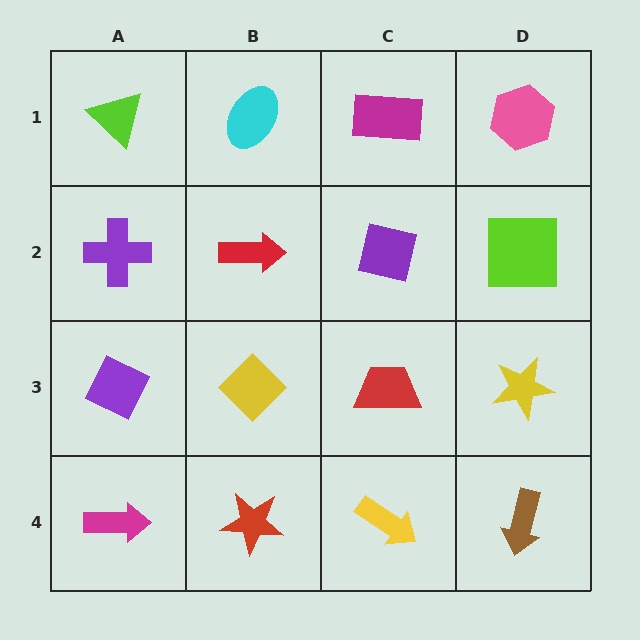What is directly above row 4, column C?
A red trapezoid.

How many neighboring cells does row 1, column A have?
2.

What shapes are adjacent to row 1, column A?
A purple cross (row 2, column A), a cyan ellipse (row 1, column B).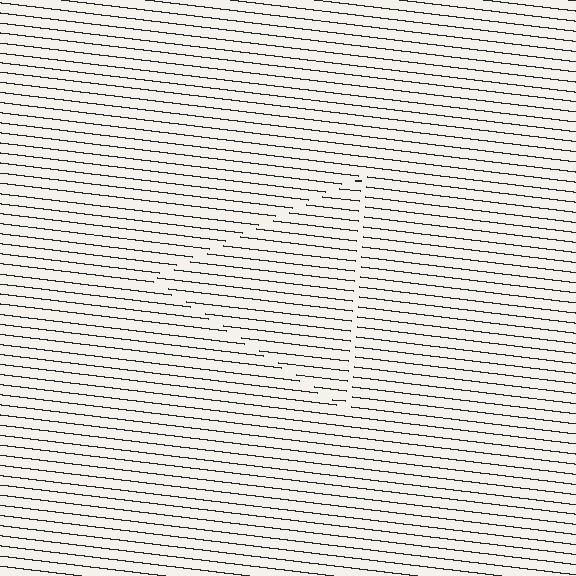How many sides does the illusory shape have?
3 sides — the line-ends trace a triangle.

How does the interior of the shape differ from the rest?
The interior of the shape contains the same grating, shifted by half a period — the contour is defined by the phase discontinuity where line-ends from the inner and outer gratings abut.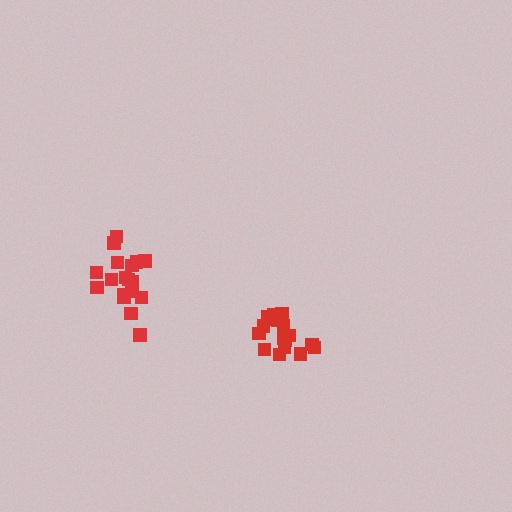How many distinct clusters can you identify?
There are 2 distinct clusters.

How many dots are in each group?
Group 1: 19 dots, Group 2: 18 dots (37 total).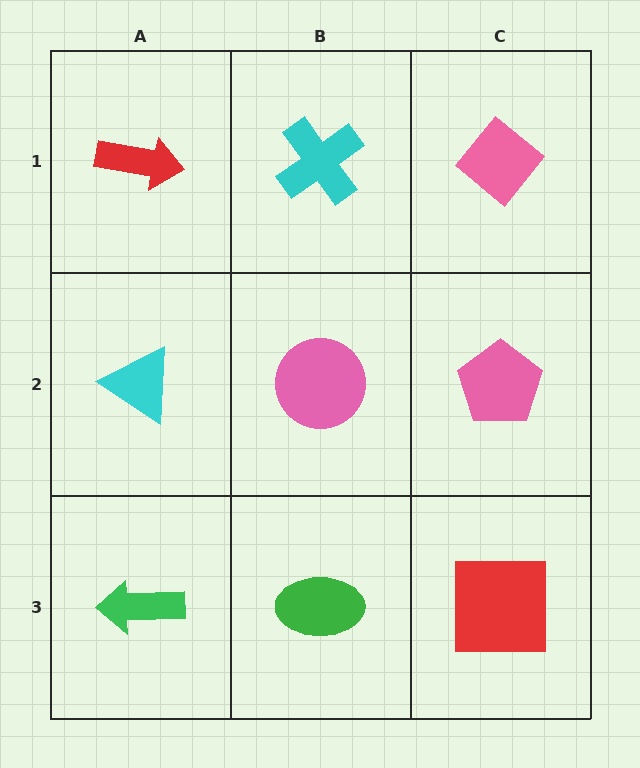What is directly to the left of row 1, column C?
A cyan cross.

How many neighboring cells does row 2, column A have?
3.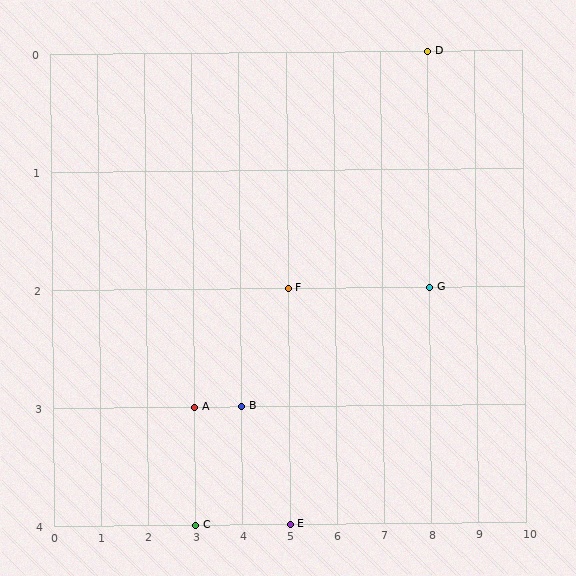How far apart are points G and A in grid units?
Points G and A are 5 columns and 1 row apart (about 5.1 grid units diagonally).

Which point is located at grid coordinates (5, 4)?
Point E is at (5, 4).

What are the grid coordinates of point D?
Point D is at grid coordinates (8, 0).